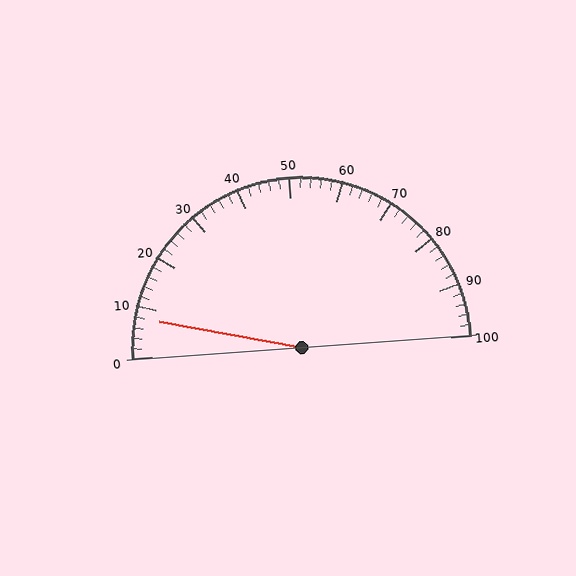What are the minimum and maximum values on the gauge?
The gauge ranges from 0 to 100.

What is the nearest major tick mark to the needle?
The nearest major tick mark is 10.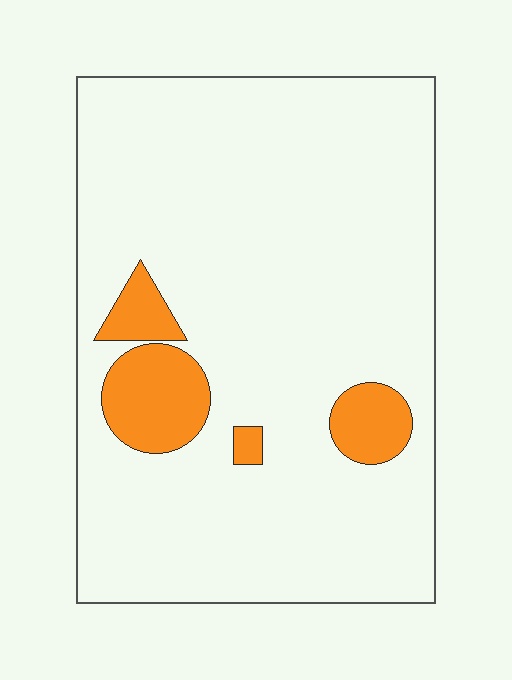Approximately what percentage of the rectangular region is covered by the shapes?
Approximately 10%.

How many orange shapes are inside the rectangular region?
4.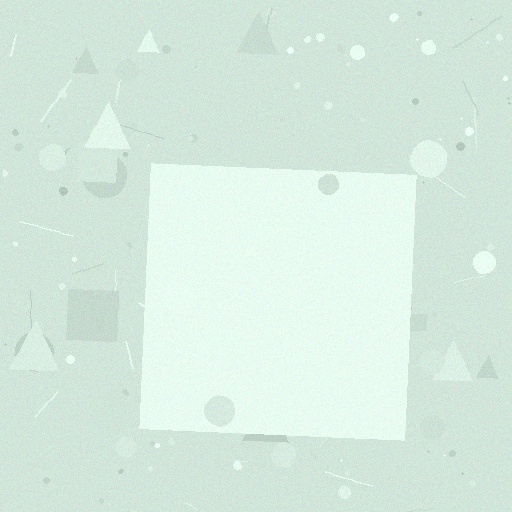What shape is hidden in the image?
A square is hidden in the image.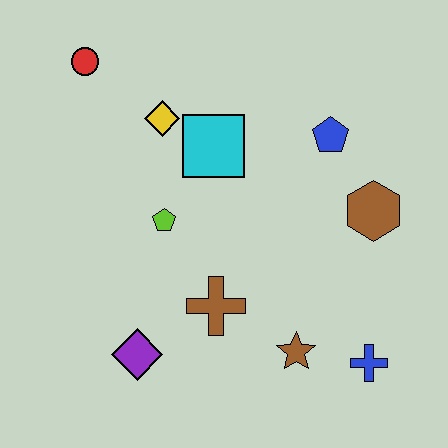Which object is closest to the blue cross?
The brown star is closest to the blue cross.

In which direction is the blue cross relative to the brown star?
The blue cross is to the right of the brown star.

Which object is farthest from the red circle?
The blue cross is farthest from the red circle.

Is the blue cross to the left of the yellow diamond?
No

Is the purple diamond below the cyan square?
Yes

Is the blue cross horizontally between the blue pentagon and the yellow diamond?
No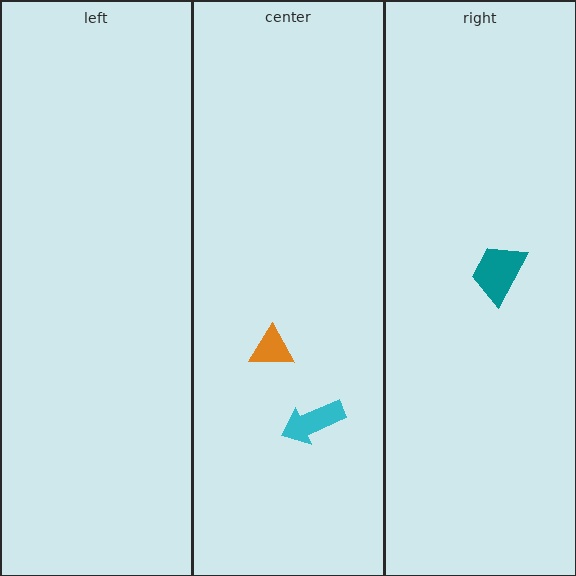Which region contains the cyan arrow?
The center region.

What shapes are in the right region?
The teal trapezoid.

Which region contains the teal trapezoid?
The right region.